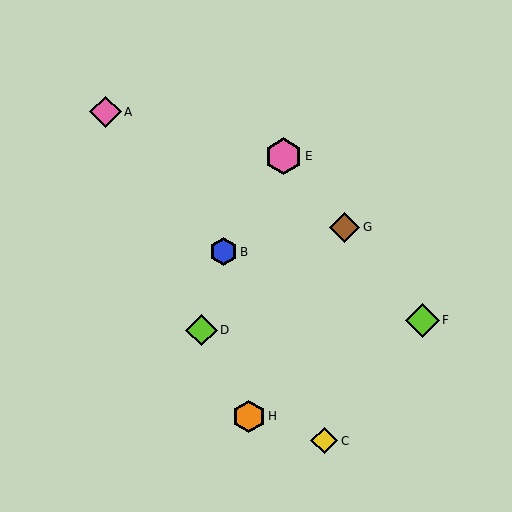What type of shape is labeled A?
Shape A is a pink diamond.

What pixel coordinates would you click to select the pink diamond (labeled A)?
Click at (105, 112) to select the pink diamond A.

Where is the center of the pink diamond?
The center of the pink diamond is at (105, 112).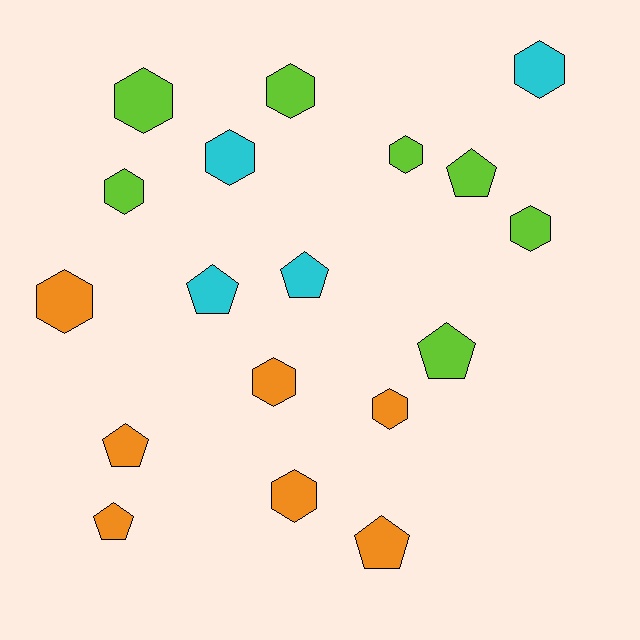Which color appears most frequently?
Lime, with 7 objects.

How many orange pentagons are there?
There are 3 orange pentagons.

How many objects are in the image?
There are 18 objects.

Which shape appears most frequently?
Hexagon, with 11 objects.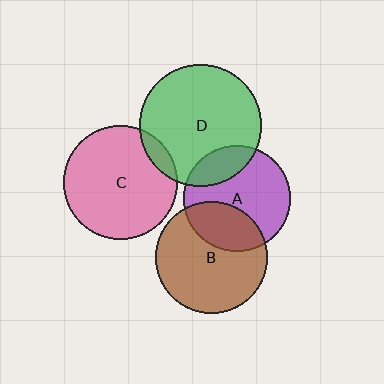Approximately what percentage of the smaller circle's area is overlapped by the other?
Approximately 30%.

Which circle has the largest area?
Circle D (green).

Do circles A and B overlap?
Yes.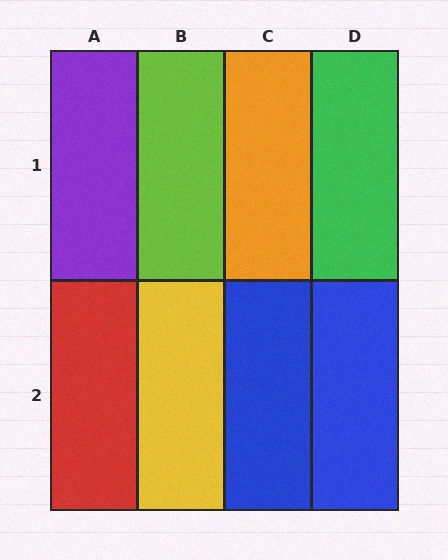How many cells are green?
1 cell is green.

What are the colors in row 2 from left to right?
Red, yellow, blue, blue.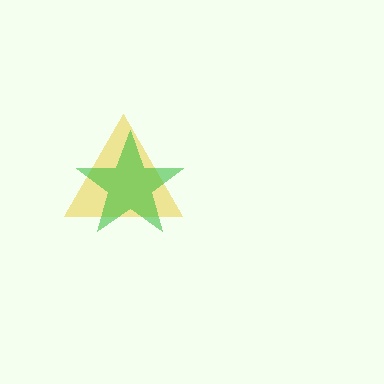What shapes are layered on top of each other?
The layered shapes are: a yellow triangle, a green star.